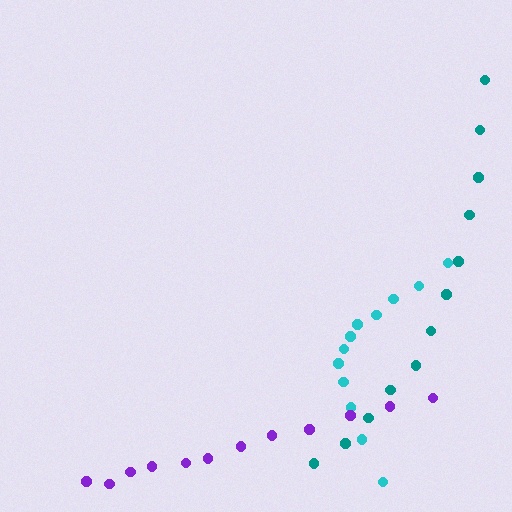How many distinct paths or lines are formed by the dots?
There are 3 distinct paths.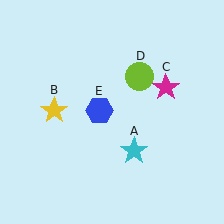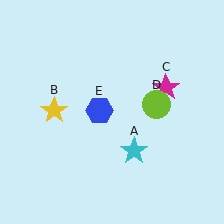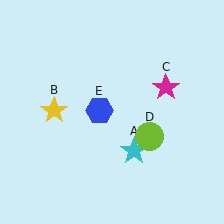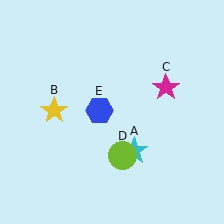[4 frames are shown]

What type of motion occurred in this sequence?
The lime circle (object D) rotated clockwise around the center of the scene.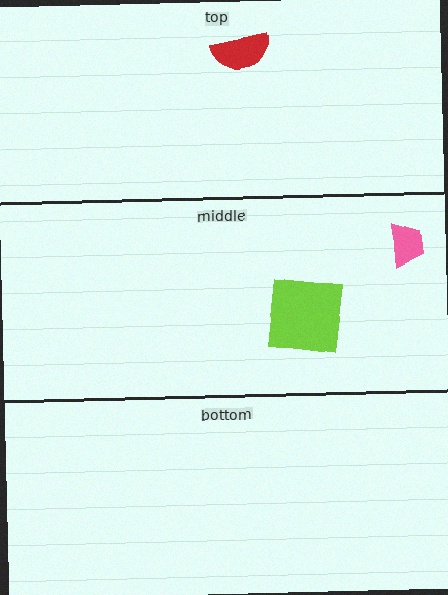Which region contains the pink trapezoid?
The middle region.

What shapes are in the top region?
The red semicircle.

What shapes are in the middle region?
The pink trapezoid, the lime square.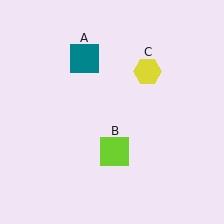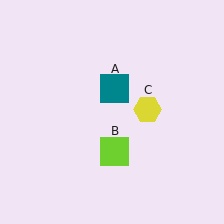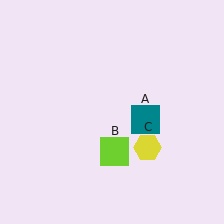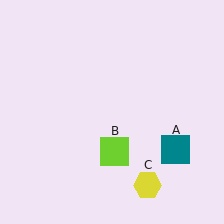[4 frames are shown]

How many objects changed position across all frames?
2 objects changed position: teal square (object A), yellow hexagon (object C).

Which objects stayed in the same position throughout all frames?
Lime square (object B) remained stationary.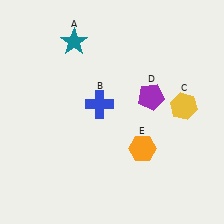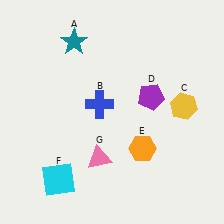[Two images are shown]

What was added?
A cyan square (F), a pink triangle (G) were added in Image 2.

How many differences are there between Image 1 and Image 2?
There are 2 differences between the two images.